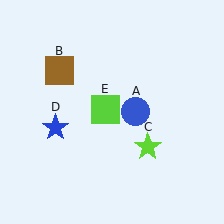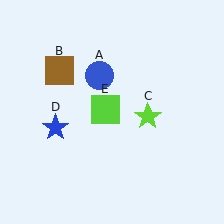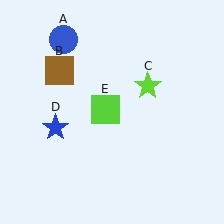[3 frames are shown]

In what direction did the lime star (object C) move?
The lime star (object C) moved up.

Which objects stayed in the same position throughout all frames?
Brown square (object B) and blue star (object D) and lime square (object E) remained stationary.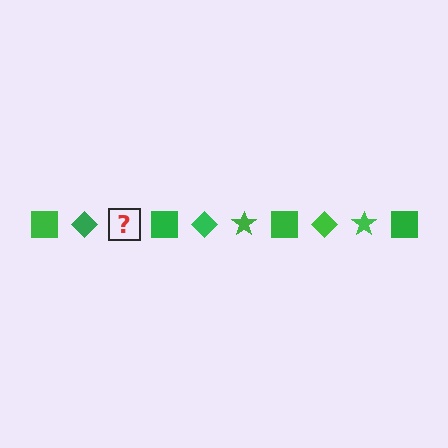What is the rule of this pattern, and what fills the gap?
The rule is that the pattern cycles through square, diamond, star shapes in green. The gap should be filled with a green star.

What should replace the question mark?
The question mark should be replaced with a green star.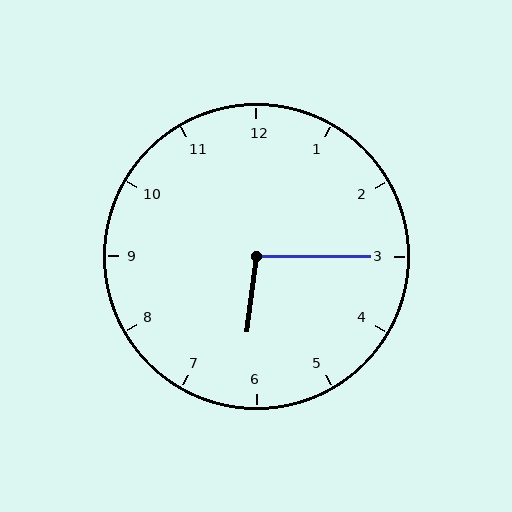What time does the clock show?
6:15.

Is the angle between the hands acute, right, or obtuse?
It is obtuse.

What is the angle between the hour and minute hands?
Approximately 98 degrees.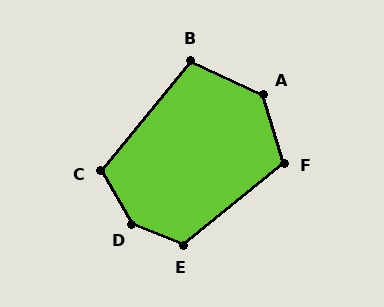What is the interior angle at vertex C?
Approximately 111 degrees (obtuse).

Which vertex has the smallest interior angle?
B, at approximately 104 degrees.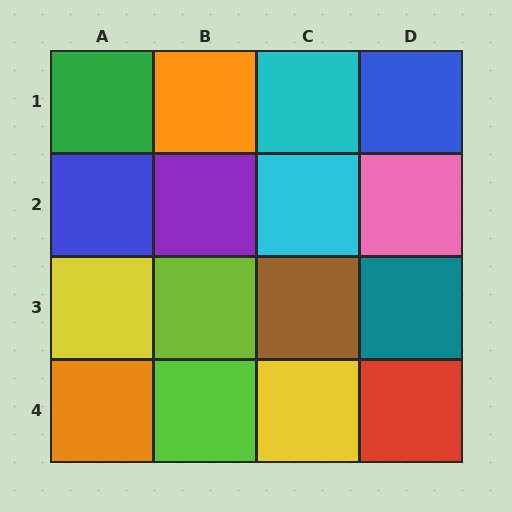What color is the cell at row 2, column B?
Purple.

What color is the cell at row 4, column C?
Yellow.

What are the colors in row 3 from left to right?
Yellow, lime, brown, teal.